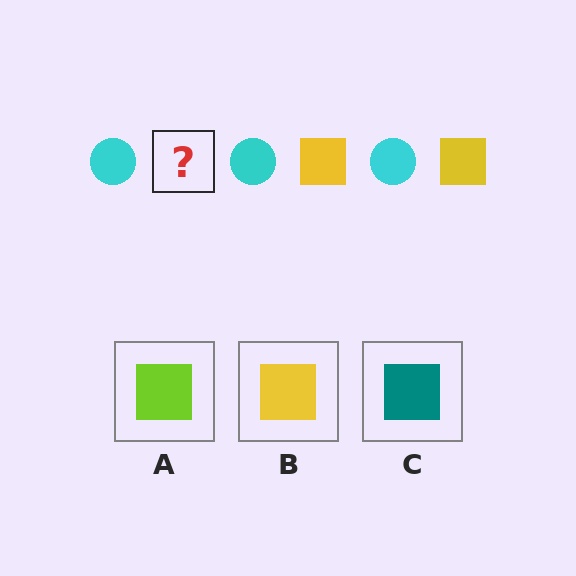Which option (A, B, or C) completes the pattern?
B.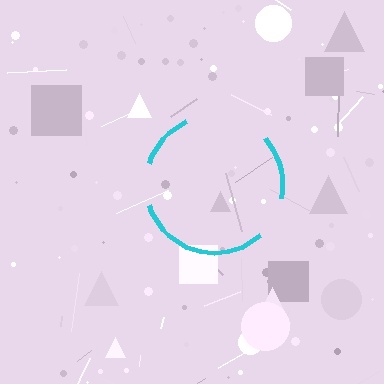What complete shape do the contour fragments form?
The contour fragments form a circle.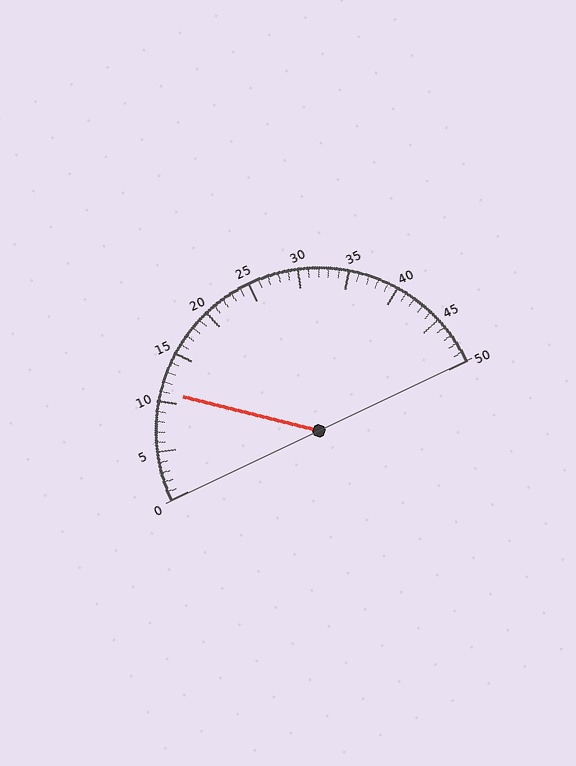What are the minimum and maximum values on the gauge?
The gauge ranges from 0 to 50.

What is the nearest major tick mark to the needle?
The nearest major tick mark is 10.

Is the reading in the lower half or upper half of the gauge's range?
The reading is in the lower half of the range (0 to 50).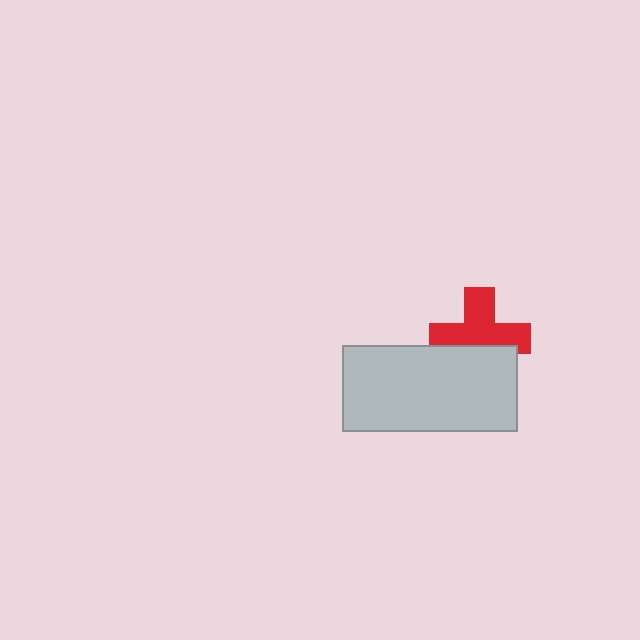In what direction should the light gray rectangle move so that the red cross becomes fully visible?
The light gray rectangle should move down. That is the shortest direction to clear the overlap and leave the red cross fully visible.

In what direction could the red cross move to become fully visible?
The red cross could move up. That would shift it out from behind the light gray rectangle entirely.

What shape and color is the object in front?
The object in front is a light gray rectangle.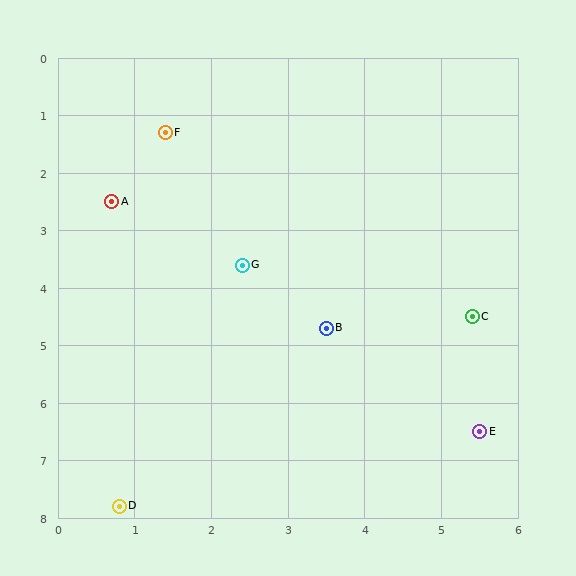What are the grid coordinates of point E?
Point E is at approximately (5.5, 6.5).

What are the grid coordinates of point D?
Point D is at approximately (0.8, 7.8).